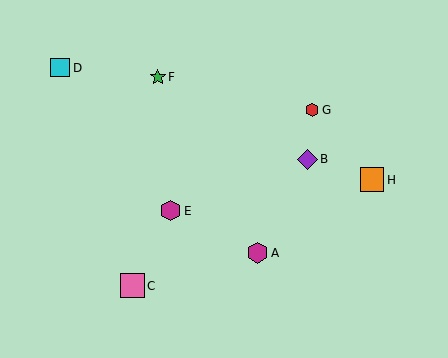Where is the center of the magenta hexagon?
The center of the magenta hexagon is at (171, 211).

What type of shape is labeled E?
Shape E is a magenta hexagon.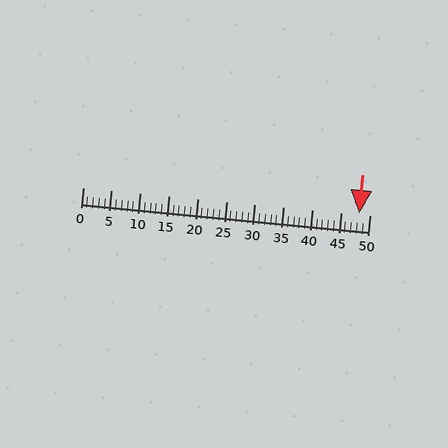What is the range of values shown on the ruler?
The ruler shows values from 0 to 50.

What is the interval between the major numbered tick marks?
The major tick marks are spaced 5 units apart.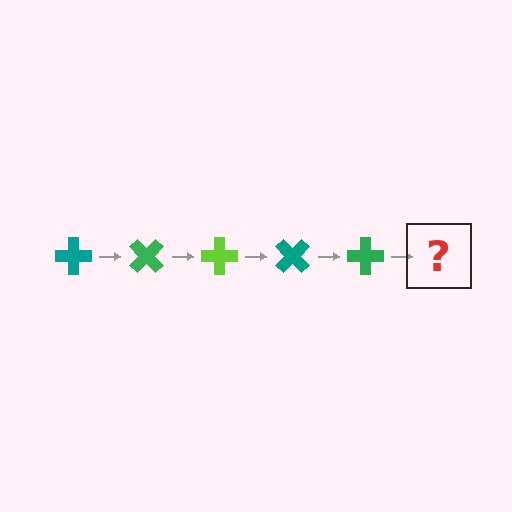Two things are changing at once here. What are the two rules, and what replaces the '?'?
The two rules are that it rotates 45 degrees each step and the color cycles through teal, green, and lime. The '?' should be a lime cross, rotated 225 degrees from the start.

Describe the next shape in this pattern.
It should be a lime cross, rotated 225 degrees from the start.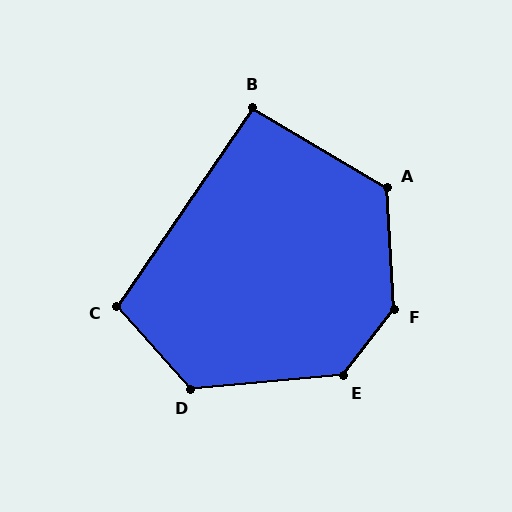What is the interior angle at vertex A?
Approximately 124 degrees (obtuse).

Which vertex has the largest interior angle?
F, at approximately 139 degrees.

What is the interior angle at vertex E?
Approximately 133 degrees (obtuse).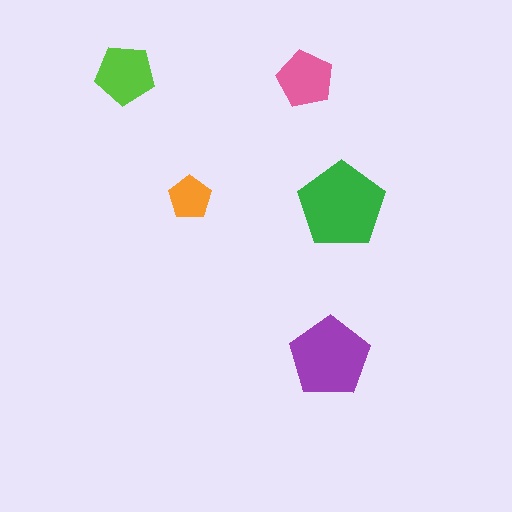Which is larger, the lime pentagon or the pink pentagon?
The lime one.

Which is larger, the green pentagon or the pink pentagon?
The green one.